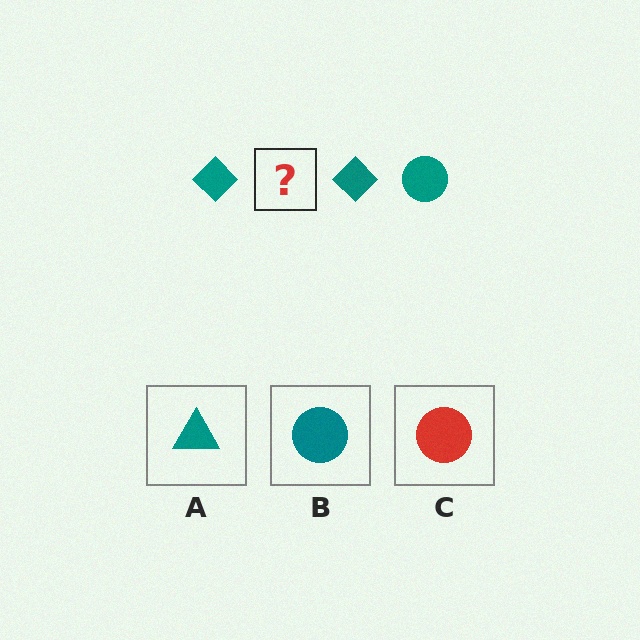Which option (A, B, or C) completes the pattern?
B.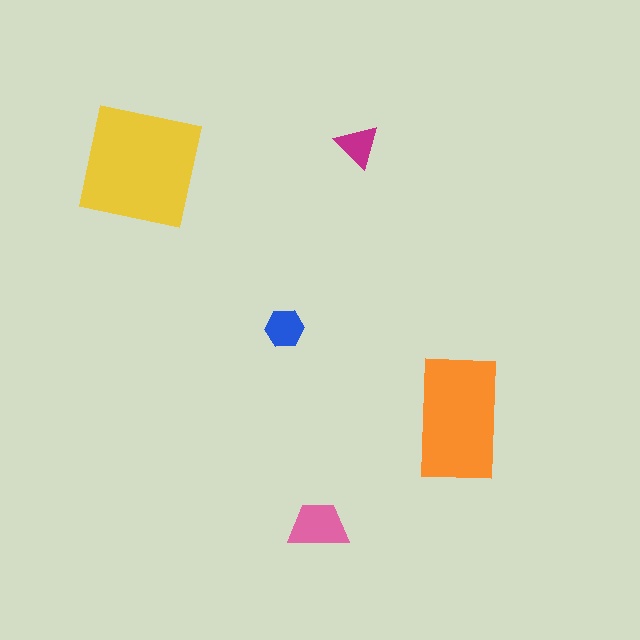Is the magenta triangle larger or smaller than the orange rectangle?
Smaller.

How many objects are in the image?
There are 5 objects in the image.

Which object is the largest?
The yellow square.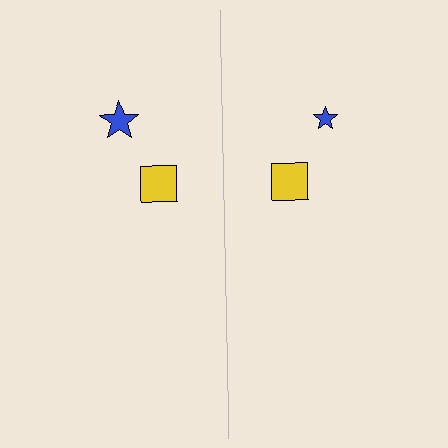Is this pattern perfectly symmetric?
No, the pattern is not perfectly symmetric. The blue star on the right side has a different size than its mirror counterpart.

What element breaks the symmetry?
The blue star on the right side has a different size than its mirror counterpart.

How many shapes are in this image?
There are 4 shapes in this image.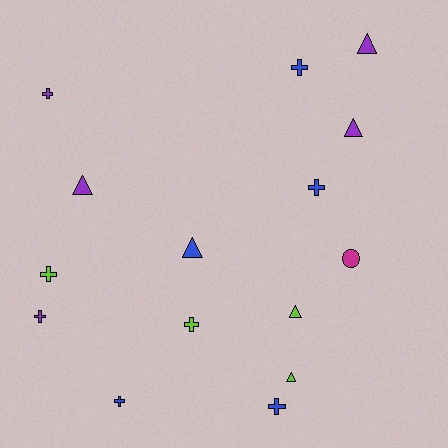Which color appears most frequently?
Purple, with 5 objects.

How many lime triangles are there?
There are 2 lime triangles.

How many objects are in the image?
There are 15 objects.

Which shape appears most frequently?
Cross, with 8 objects.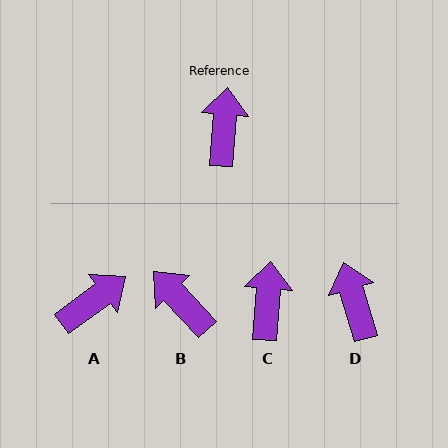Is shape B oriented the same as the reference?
No, it is off by about 48 degrees.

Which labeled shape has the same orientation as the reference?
C.